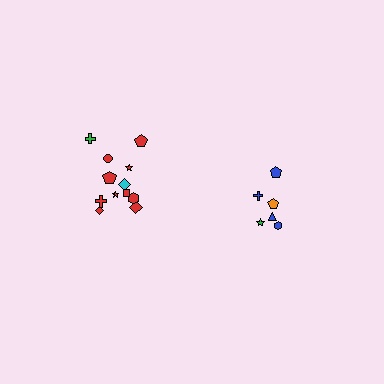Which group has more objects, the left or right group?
The left group.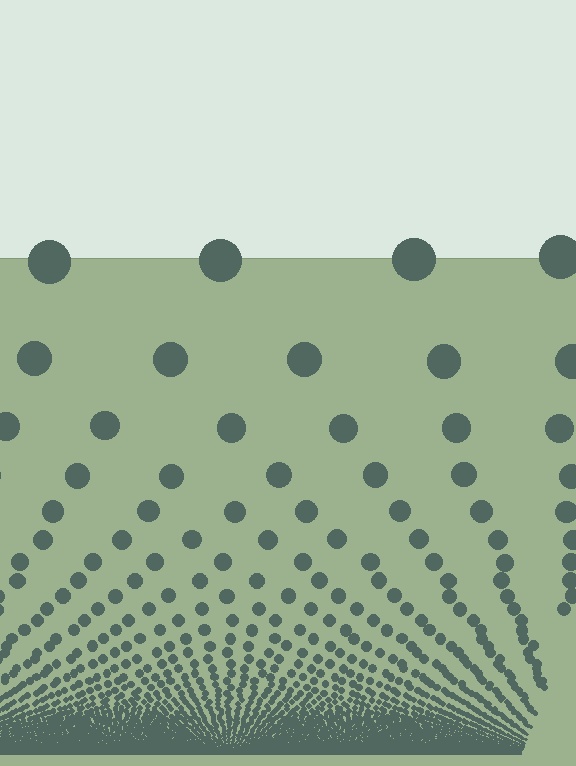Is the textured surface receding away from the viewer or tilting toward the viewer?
The surface appears to tilt toward the viewer. Texture elements get larger and sparser toward the top.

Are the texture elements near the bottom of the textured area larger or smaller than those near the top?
Smaller. The gradient is inverted — elements near the bottom are smaller and denser.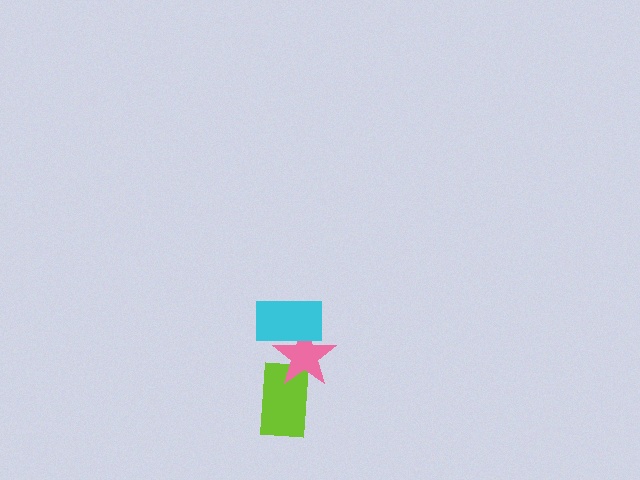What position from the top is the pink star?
The pink star is 2nd from the top.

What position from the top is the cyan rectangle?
The cyan rectangle is 1st from the top.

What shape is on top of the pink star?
The cyan rectangle is on top of the pink star.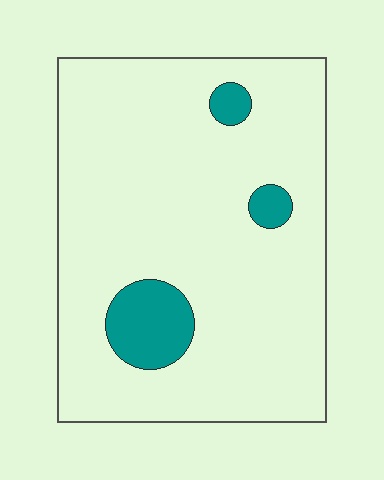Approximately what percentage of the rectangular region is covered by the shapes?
Approximately 10%.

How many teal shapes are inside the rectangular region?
3.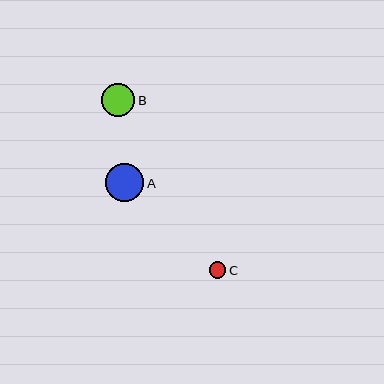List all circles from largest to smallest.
From largest to smallest: A, B, C.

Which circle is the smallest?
Circle C is the smallest with a size of approximately 17 pixels.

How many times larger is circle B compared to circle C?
Circle B is approximately 2.0 times the size of circle C.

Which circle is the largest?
Circle A is the largest with a size of approximately 38 pixels.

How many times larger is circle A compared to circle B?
Circle A is approximately 1.1 times the size of circle B.